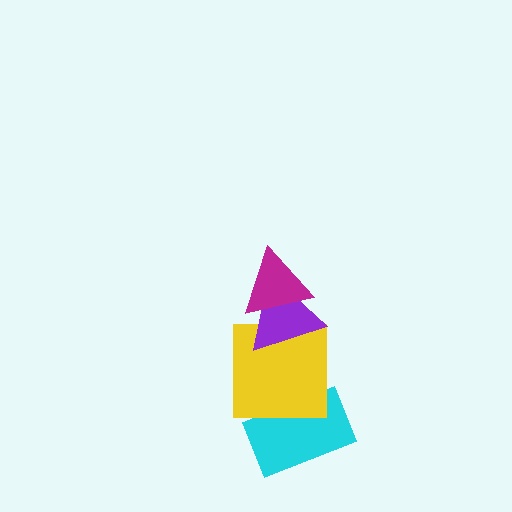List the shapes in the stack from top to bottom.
From top to bottom: the magenta triangle, the purple triangle, the yellow square, the cyan rectangle.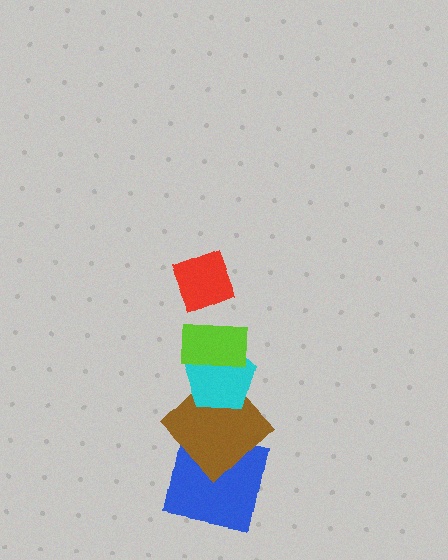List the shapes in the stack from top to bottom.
From top to bottom: the red diamond, the lime rectangle, the cyan pentagon, the brown diamond, the blue square.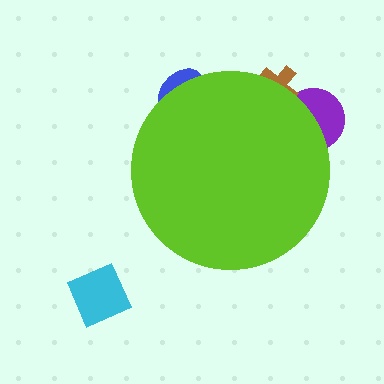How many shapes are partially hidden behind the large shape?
3 shapes are partially hidden.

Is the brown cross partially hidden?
Yes, the brown cross is partially hidden behind the lime circle.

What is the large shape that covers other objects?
A lime circle.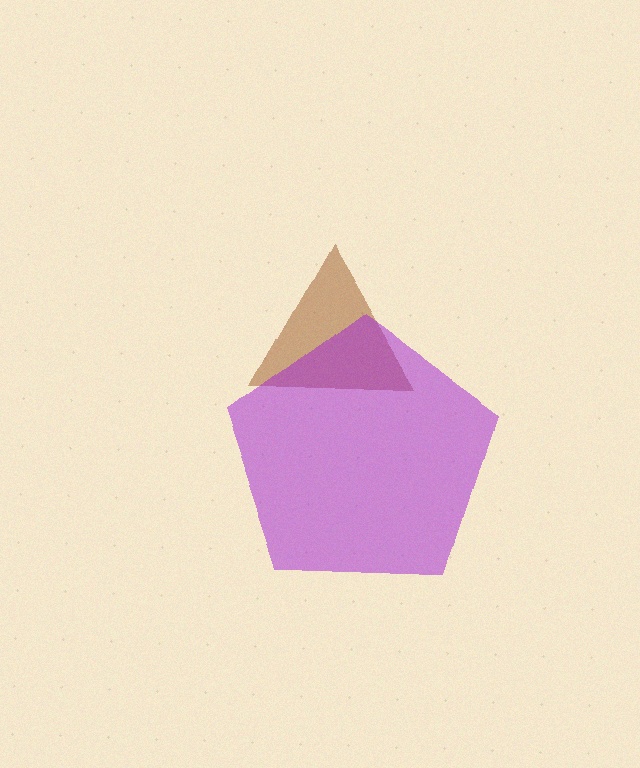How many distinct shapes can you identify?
There are 2 distinct shapes: a brown triangle, a purple pentagon.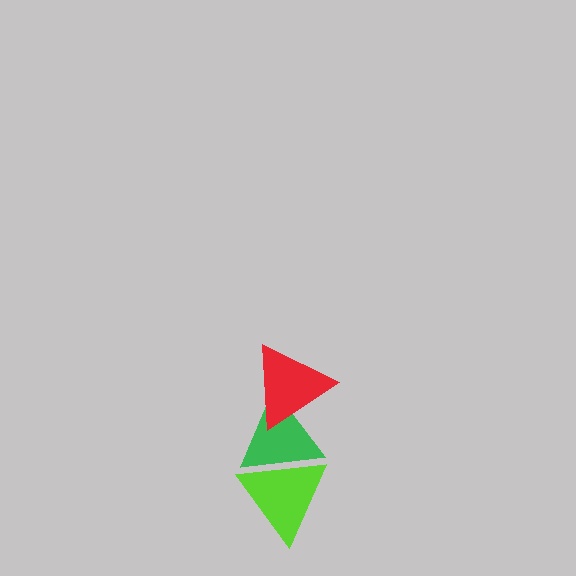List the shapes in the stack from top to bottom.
From top to bottom: the red triangle, the green triangle, the lime triangle.